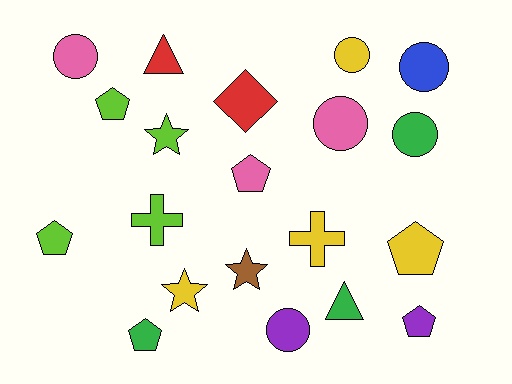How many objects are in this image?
There are 20 objects.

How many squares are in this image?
There are no squares.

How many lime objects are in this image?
There are 4 lime objects.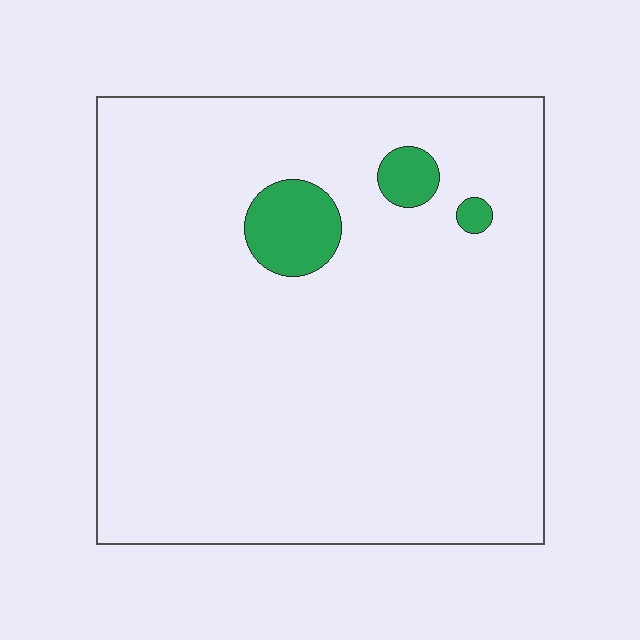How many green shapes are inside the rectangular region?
3.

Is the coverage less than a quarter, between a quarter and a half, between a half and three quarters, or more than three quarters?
Less than a quarter.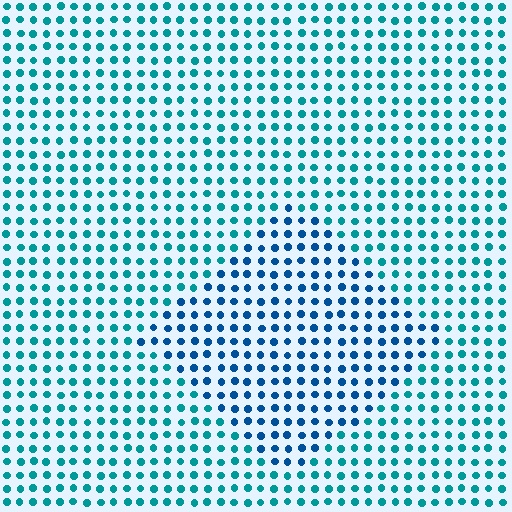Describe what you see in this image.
The image is filled with small teal elements in a uniform arrangement. A diamond-shaped region is visible where the elements are tinted to a slightly different hue, forming a subtle color boundary.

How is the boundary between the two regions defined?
The boundary is defined purely by a slight shift in hue (about 29 degrees). Spacing, size, and orientation are identical on both sides.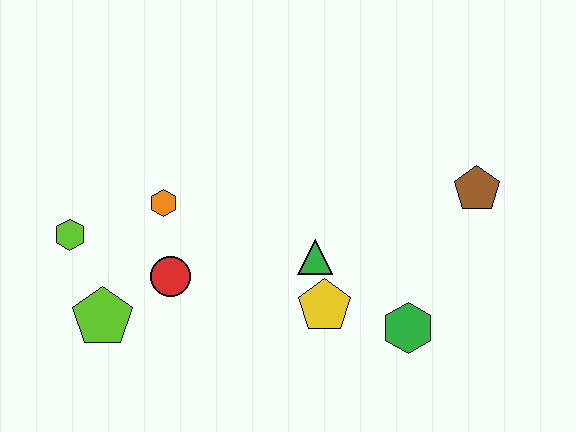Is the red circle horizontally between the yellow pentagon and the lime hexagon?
Yes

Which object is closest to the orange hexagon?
The red circle is closest to the orange hexagon.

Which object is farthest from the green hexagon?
The lime hexagon is farthest from the green hexagon.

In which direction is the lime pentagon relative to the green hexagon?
The lime pentagon is to the left of the green hexagon.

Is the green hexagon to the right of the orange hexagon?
Yes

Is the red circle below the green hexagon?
No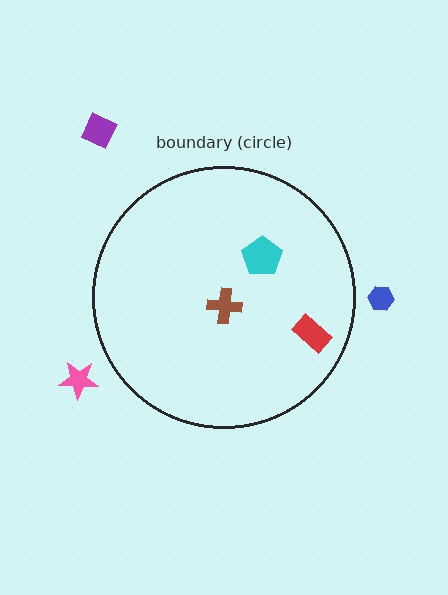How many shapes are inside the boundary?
3 inside, 3 outside.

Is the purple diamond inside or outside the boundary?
Outside.